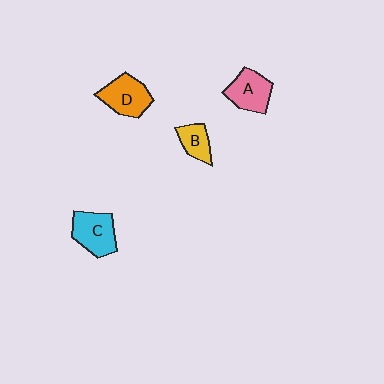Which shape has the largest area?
Shape C (cyan).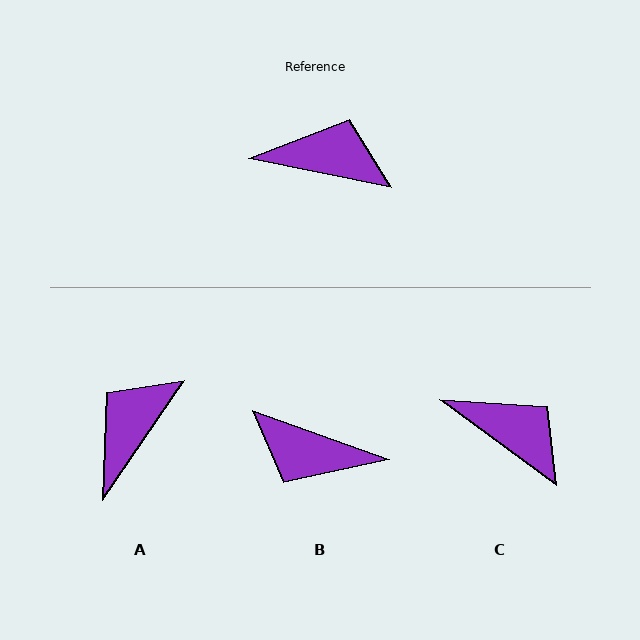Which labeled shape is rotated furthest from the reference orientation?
B, about 171 degrees away.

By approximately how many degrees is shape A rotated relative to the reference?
Approximately 67 degrees counter-clockwise.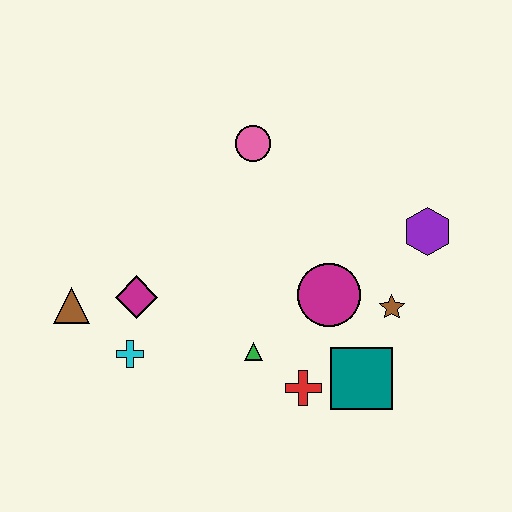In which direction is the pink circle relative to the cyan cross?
The pink circle is above the cyan cross.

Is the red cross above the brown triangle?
No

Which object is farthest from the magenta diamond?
The purple hexagon is farthest from the magenta diamond.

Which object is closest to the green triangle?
The red cross is closest to the green triangle.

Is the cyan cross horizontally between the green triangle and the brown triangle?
Yes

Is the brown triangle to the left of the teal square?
Yes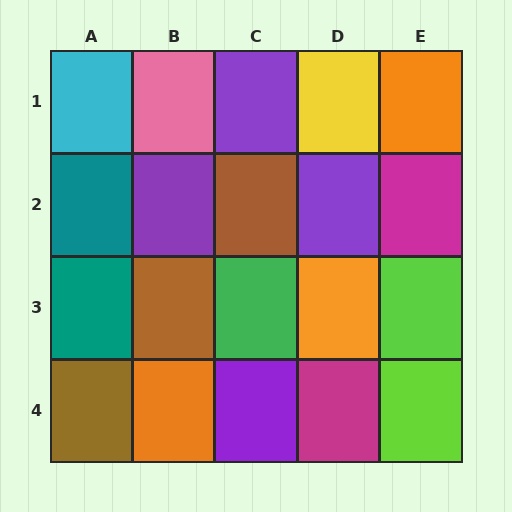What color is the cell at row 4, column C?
Purple.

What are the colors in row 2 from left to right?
Teal, purple, brown, purple, magenta.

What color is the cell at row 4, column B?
Orange.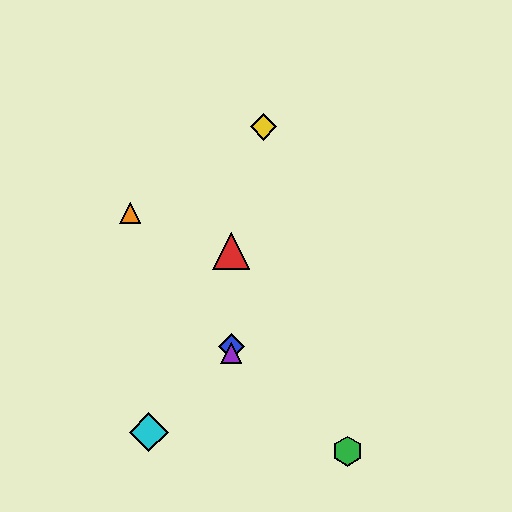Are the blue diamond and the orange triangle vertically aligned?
No, the blue diamond is at x≈231 and the orange triangle is at x≈130.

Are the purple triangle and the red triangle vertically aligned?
Yes, both are at x≈231.